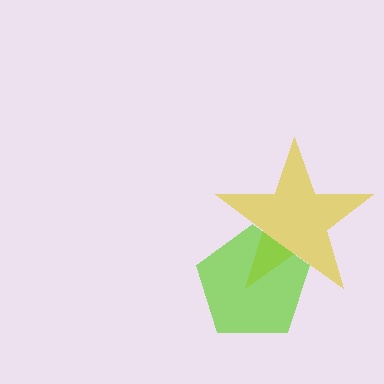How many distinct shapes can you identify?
There are 2 distinct shapes: a yellow star, a lime pentagon.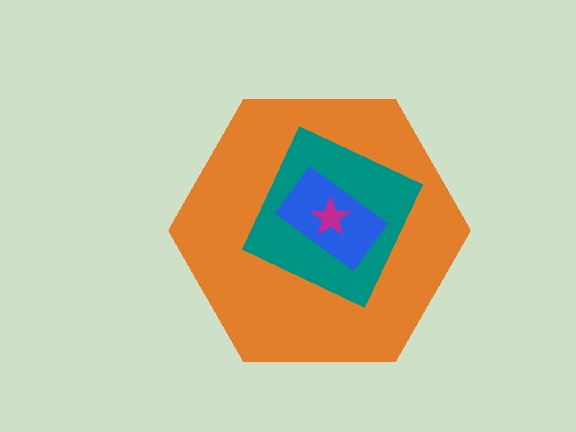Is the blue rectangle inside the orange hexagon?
Yes.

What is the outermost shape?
The orange hexagon.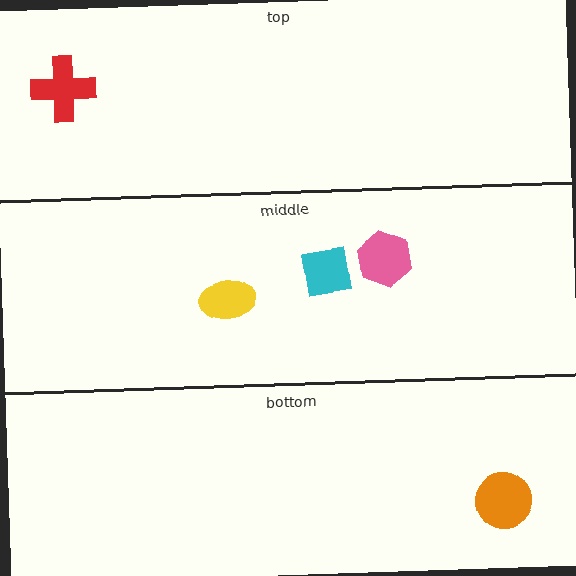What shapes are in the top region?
The red cross.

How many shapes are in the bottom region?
1.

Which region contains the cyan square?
The middle region.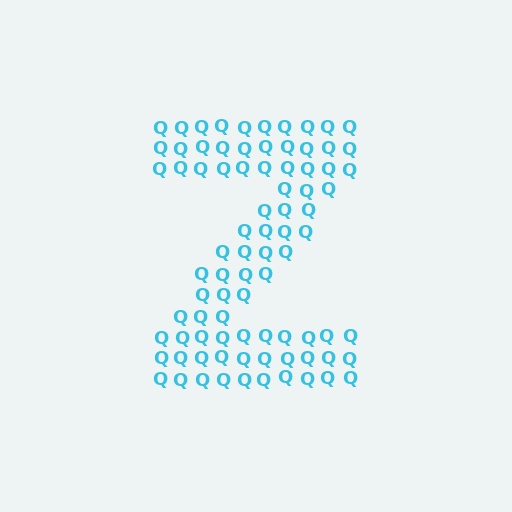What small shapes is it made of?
It is made of small letter Q's.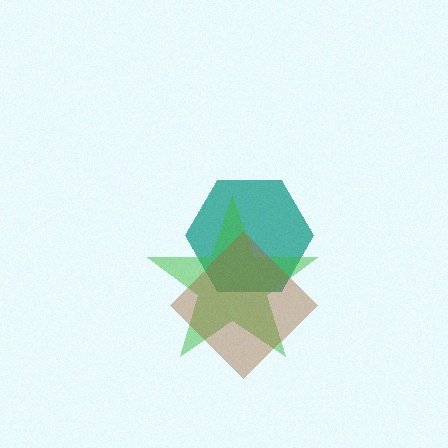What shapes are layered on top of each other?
The layered shapes are: a teal hexagon, a green star, a brown diamond.